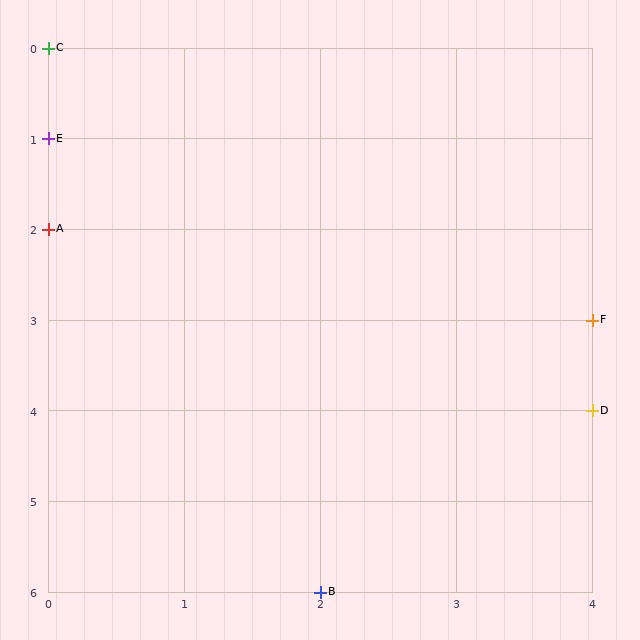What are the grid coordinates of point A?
Point A is at grid coordinates (0, 2).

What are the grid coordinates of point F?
Point F is at grid coordinates (4, 3).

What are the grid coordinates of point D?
Point D is at grid coordinates (4, 4).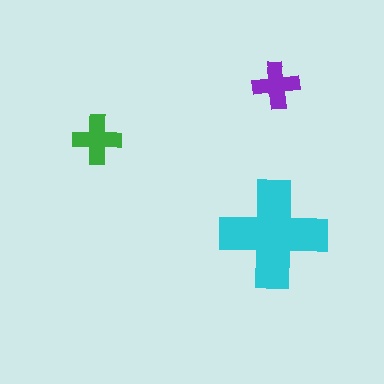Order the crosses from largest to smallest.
the cyan one, the green one, the purple one.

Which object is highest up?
The purple cross is topmost.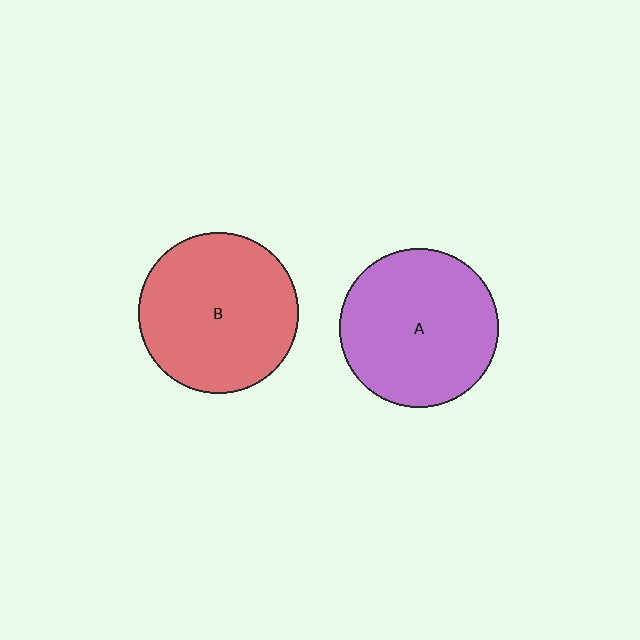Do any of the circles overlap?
No, none of the circles overlap.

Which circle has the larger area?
Circle B (red).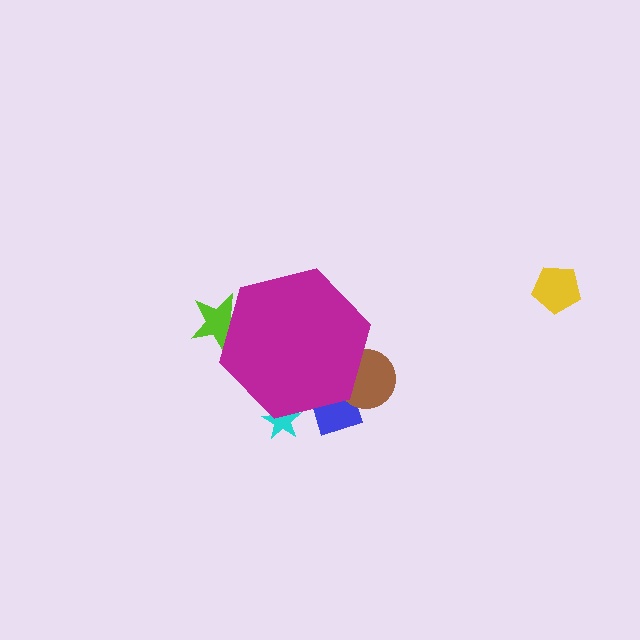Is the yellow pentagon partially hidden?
No, the yellow pentagon is fully visible.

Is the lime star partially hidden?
Yes, the lime star is partially hidden behind the magenta hexagon.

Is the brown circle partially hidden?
Yes, the brown circle is partially hidden behind the magenta hexagon.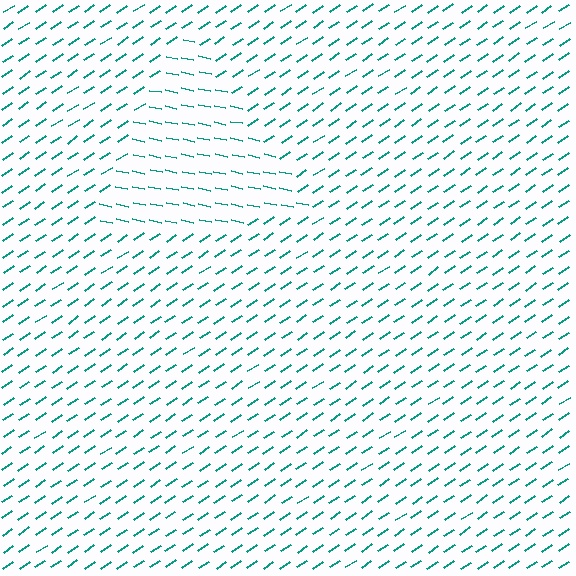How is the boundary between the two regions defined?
The boundary is defined purely by a change in line orientation (approximately 45 degrees difference). All lines are the same color and thickness.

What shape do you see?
I see a triangle.